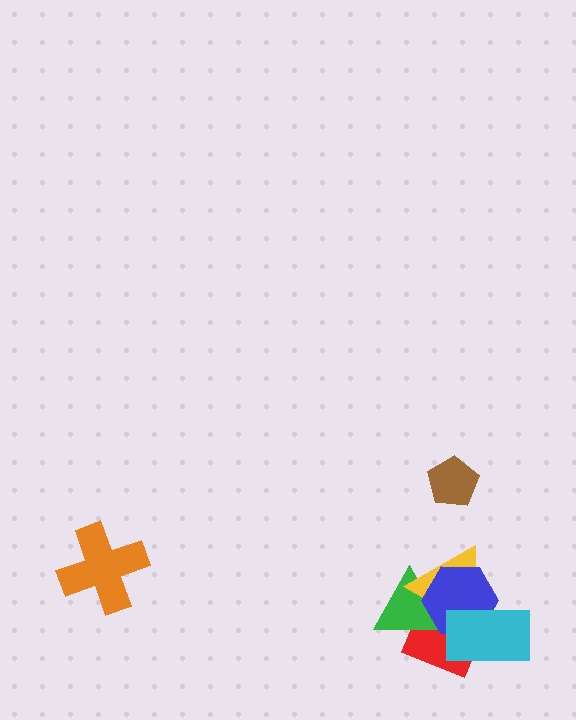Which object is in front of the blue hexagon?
The cyan rectangle is in front of the blue hexagon.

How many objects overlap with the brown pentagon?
0 objects overlap with the brown pentagon.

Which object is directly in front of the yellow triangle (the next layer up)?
The blue hexagon is directly in front of the yellow triangle.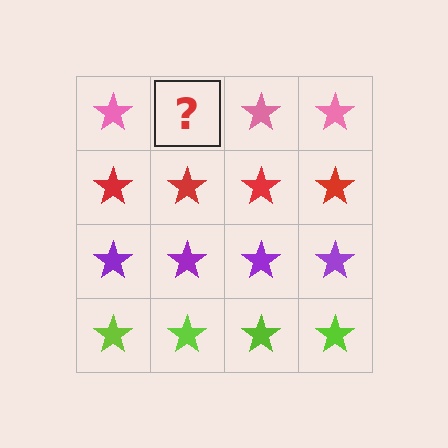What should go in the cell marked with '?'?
The missing cell should contain a pink star.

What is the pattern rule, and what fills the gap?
The rule is that each row has a consistent color. The gap should be filled with a pink star.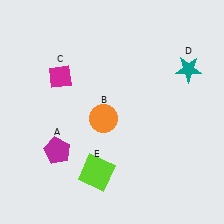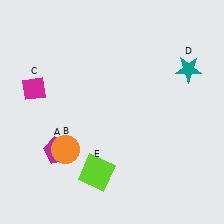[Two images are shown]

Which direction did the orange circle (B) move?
The orange circle (B) moved left.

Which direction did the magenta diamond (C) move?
The magenta diamond (C) moved left.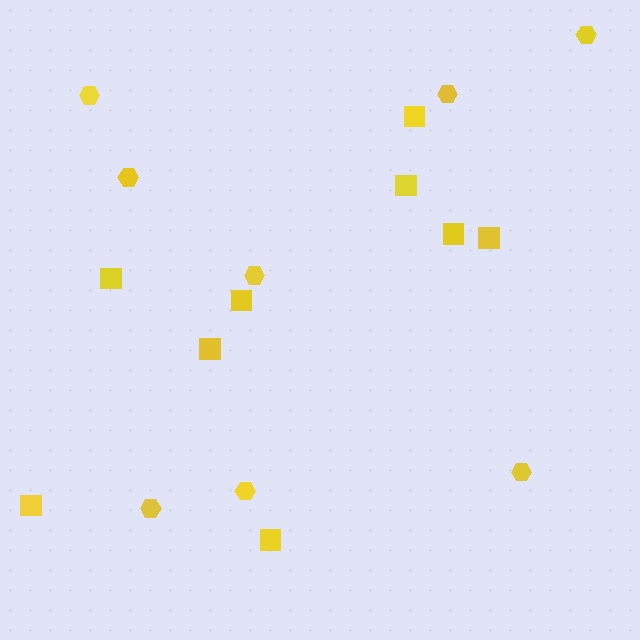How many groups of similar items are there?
There are 2 groups: one group of squares (9) and one group of hexagons (8).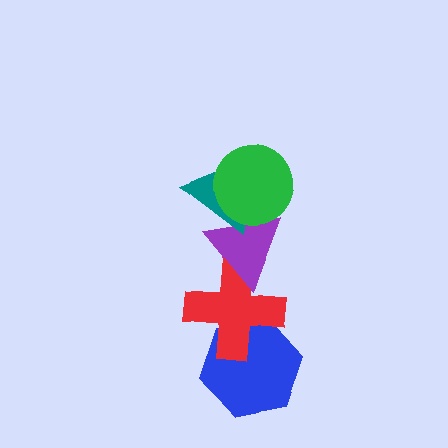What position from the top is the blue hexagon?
The blue hexagon is 5th from the top.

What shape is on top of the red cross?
The purple triangle is on top of the red cross.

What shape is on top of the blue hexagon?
The red cross is on top of the blue hexagon.